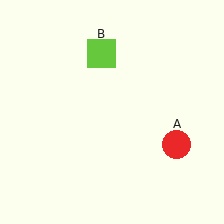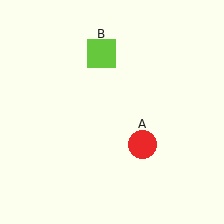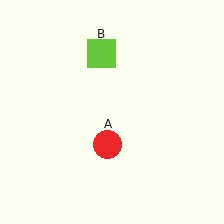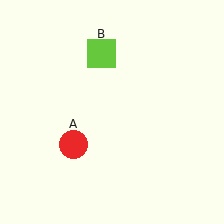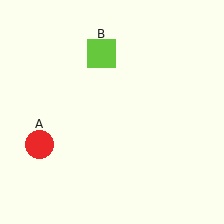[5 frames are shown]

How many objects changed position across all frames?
1 object changed position: red circle (object A).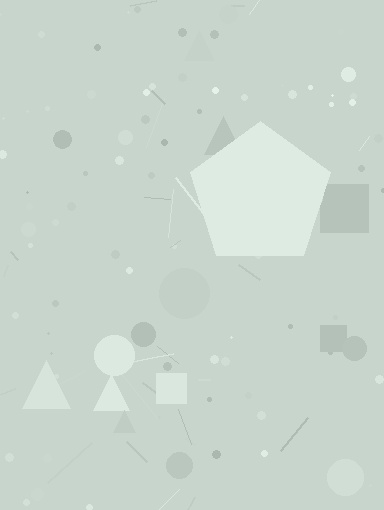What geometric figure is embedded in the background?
A pentagon is embedded in the background.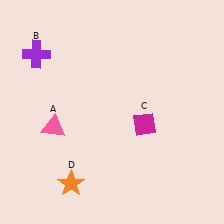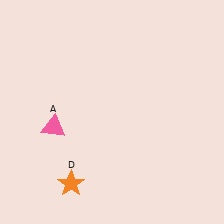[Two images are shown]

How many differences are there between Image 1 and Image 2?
There are 2 differences between the two images.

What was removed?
The magenta diamond (C), the purple cross (B) were removed in Image 2.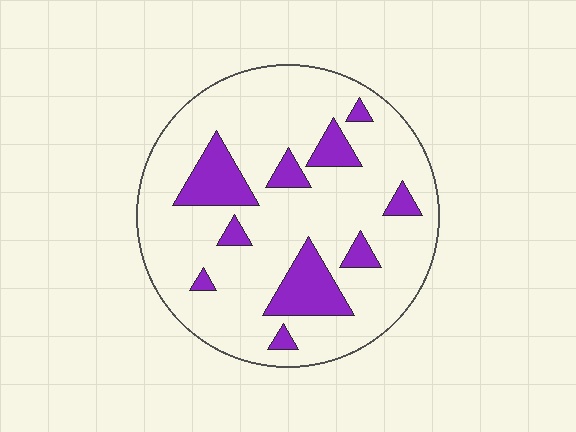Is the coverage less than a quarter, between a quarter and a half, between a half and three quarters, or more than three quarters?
Less than a quarter.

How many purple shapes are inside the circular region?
10.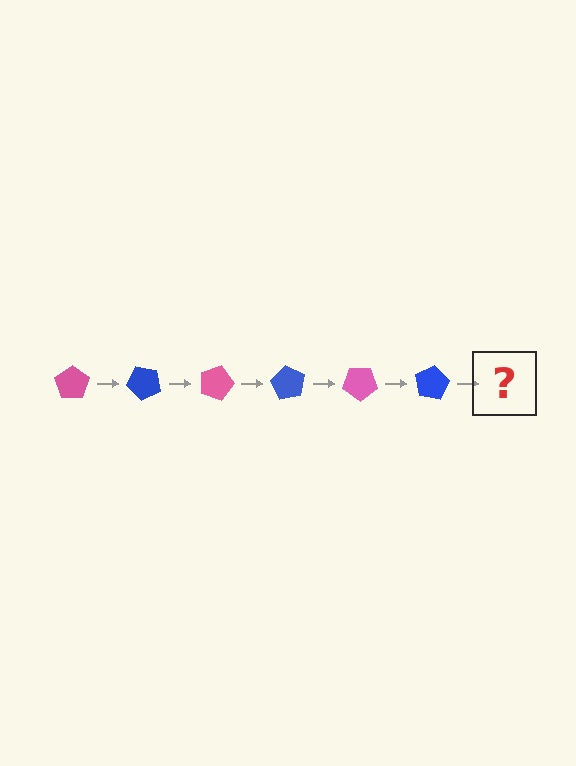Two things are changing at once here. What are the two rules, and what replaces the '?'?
The two rules are that it rotates 45 degrees each step and the color cycles through pink and blue. The '?' should be a pink pentagon, rotated 270 degrees from the start.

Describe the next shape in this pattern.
It should be a pink pentagon, rotated 270 degrees from the start.